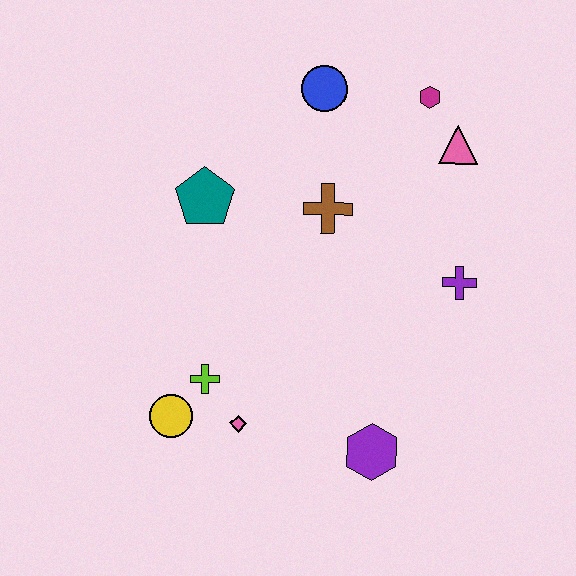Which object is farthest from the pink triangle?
The yellow circle is farthest from the pink triangle.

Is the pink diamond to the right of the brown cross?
No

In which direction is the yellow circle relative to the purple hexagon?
The yellow circle is to the left of the purple hexagon.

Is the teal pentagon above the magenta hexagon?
No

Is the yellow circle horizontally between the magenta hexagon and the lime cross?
No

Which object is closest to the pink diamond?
The lime cross is closest to the pink diamond.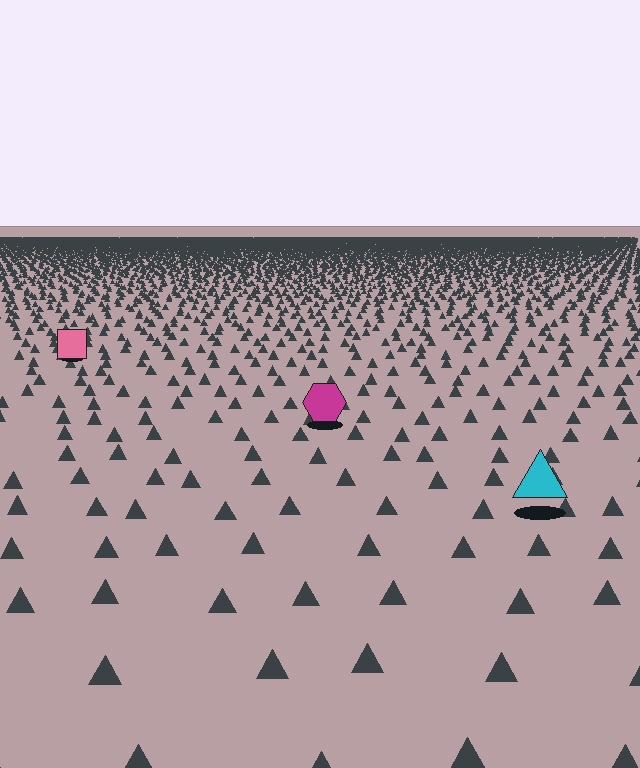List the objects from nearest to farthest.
From nearest to farthest: the cyan triangle, the magenta hexagon, the pink square.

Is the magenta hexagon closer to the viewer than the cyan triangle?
No. The cyan triangle is closer — you can tell from the texture gradient: the ground texture is coarser near it.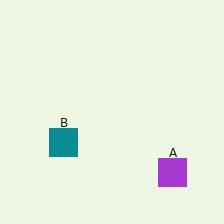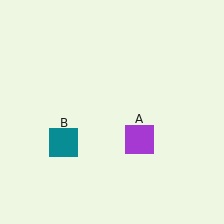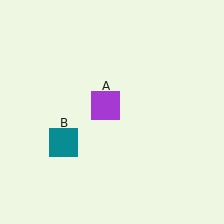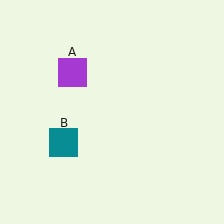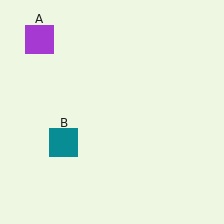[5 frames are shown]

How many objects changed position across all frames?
1 object changed position: purple square (object A).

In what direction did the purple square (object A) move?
The purple square (object A) moved up and to the left.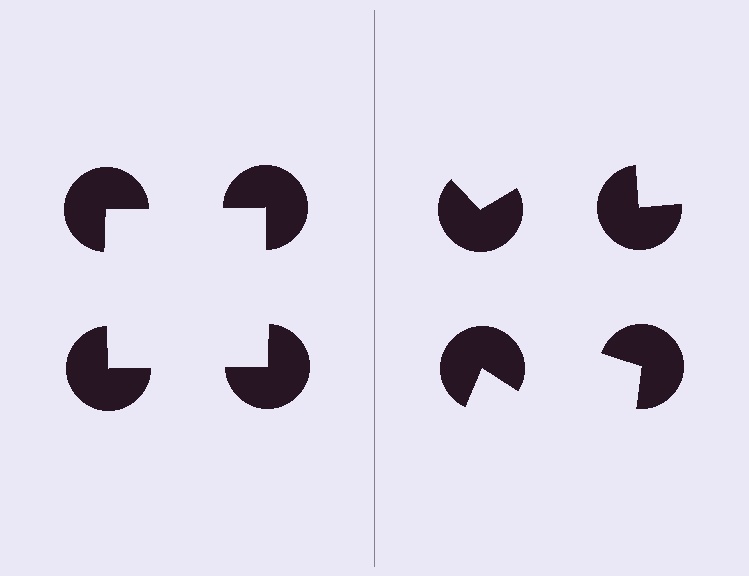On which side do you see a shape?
An illusory square appears on the left side. On the right side the wedge cuts are rotated, so no coherent shape forms.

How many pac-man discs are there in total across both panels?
8 — 4 on each side.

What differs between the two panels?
The pac-man discs are positioned identically on both sides; only the wedge orientations differ. On the left they align to a square; on the right they are misaligned.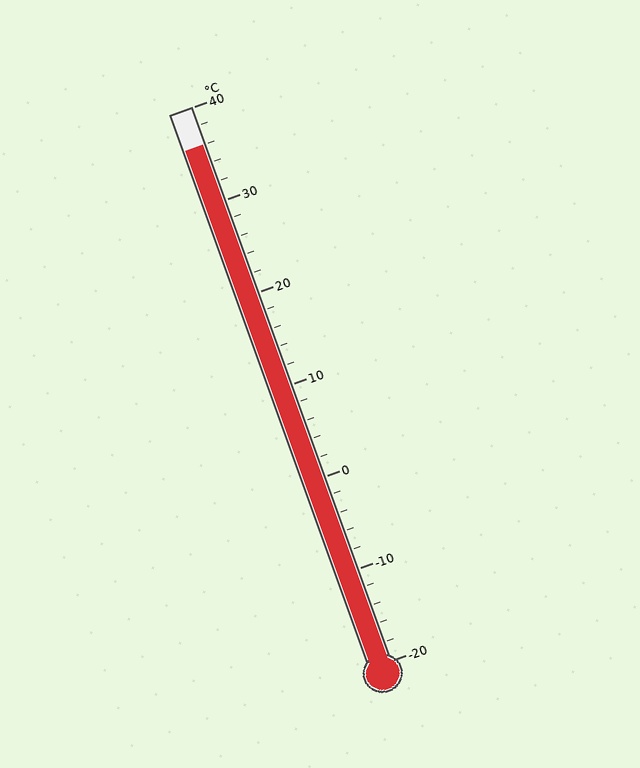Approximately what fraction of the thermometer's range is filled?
The thermometer is filled to approximately 95% of its range.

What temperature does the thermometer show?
The thermometer shows approximately 36°C.